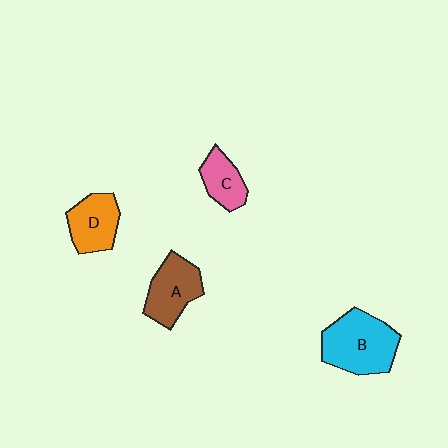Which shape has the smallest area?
Shape C (pink).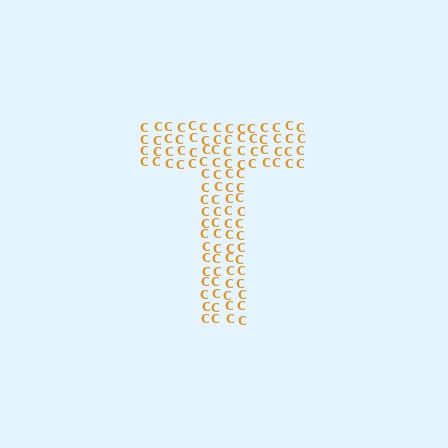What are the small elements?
The small elements are letter C's.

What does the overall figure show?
The overall figure shows the letter T.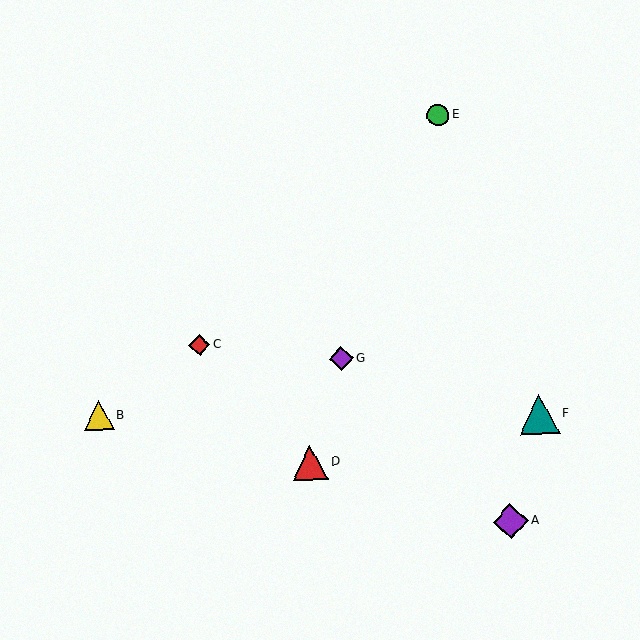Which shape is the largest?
The teal triangle (labeled F) is the largest.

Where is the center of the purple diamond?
The center of the purple diamond is at (341, 359).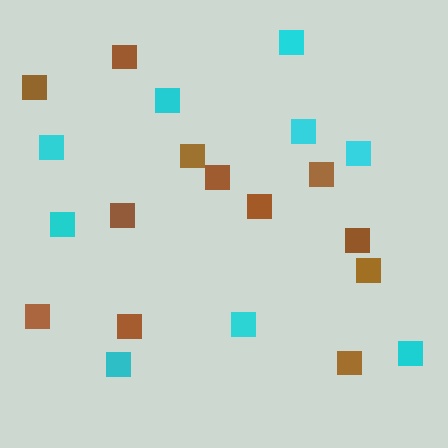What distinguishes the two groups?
There are 2 groups: one group of brown squares (12) and one group of cyan squares (9).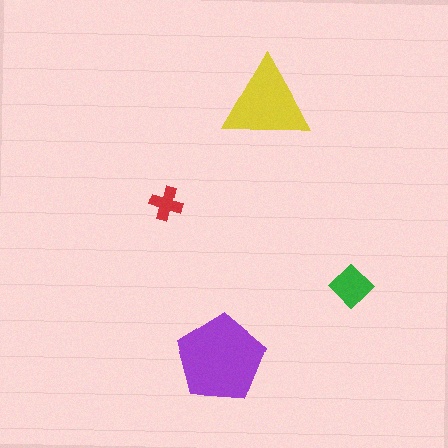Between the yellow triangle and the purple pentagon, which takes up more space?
The purple pentagon.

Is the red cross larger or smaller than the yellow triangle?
Smaller.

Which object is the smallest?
The red cross.